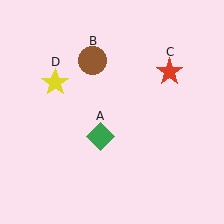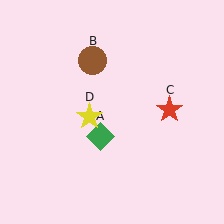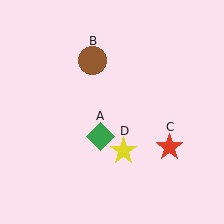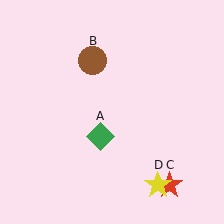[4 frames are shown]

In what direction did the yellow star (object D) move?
The yellow star (object D) moved down and to the right.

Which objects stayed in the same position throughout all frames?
Green diamond (object A) and brown circle (object B) remained stationary.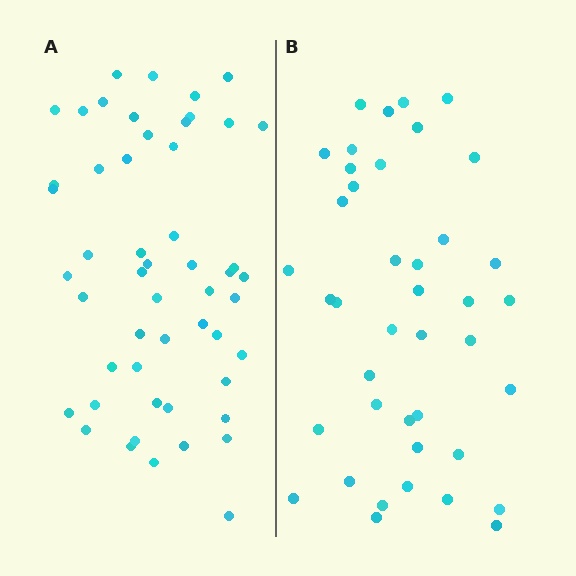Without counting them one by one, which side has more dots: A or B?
Region A (the left region) has more dots.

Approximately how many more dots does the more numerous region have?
Region A has roughly 12 or so more dots than region B.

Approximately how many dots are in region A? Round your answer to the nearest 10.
About 50 dots. (The exact count is 52, which rounds to 50.)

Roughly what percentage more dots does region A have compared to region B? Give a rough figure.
About 25% more.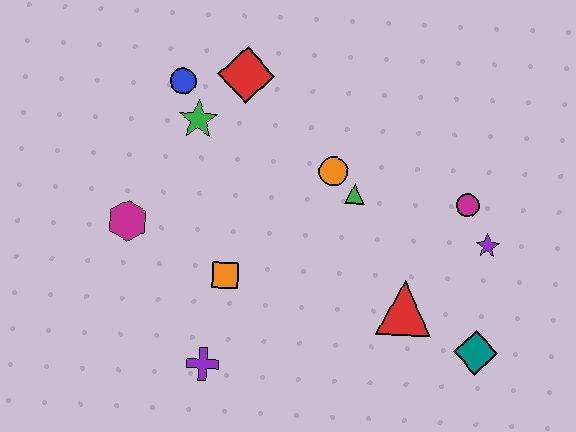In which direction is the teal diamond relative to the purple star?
The teal diamond is below the purple star.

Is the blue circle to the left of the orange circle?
Yes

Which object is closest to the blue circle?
The green star is closest to the blue circle.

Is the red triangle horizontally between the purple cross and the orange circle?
No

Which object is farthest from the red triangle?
The blue circle is farthest from the red triangle.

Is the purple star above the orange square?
Yes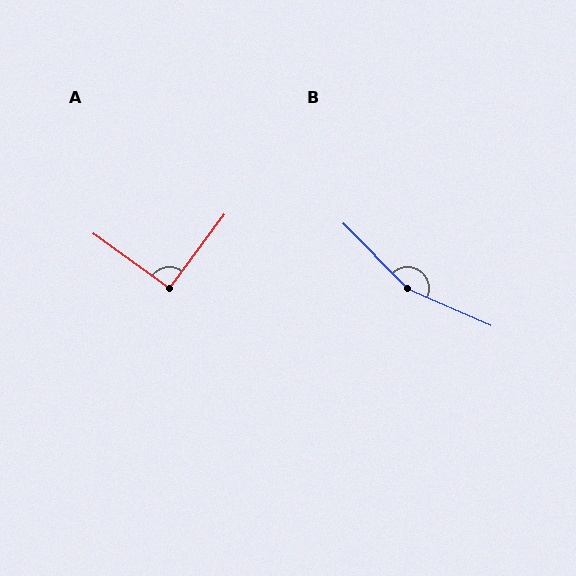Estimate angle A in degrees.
Approximately 91 degrees.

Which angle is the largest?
B, at approximately 158 degrees.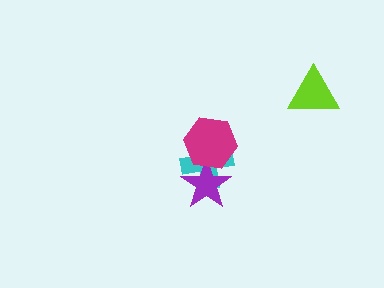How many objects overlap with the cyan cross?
2 objects overlap with the cyan cross.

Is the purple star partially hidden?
Yes, it is partially covered by another shape.